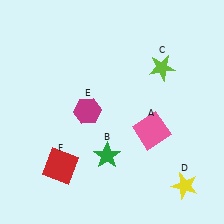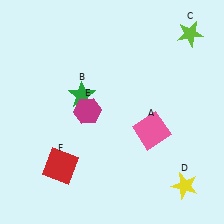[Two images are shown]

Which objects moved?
The objects that moved are: the green star (B), the lime star (C).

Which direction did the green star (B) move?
The green star (B) moved up.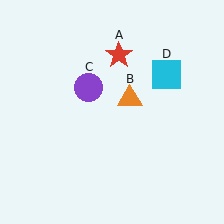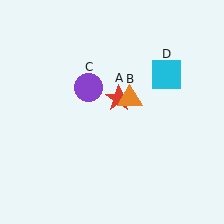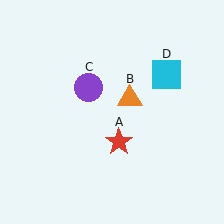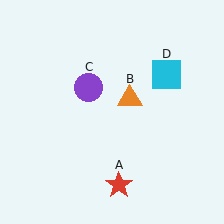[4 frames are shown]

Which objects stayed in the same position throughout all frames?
Orange triangle (object B) and purple circle (object C) and cyan square (object D) remained stationary.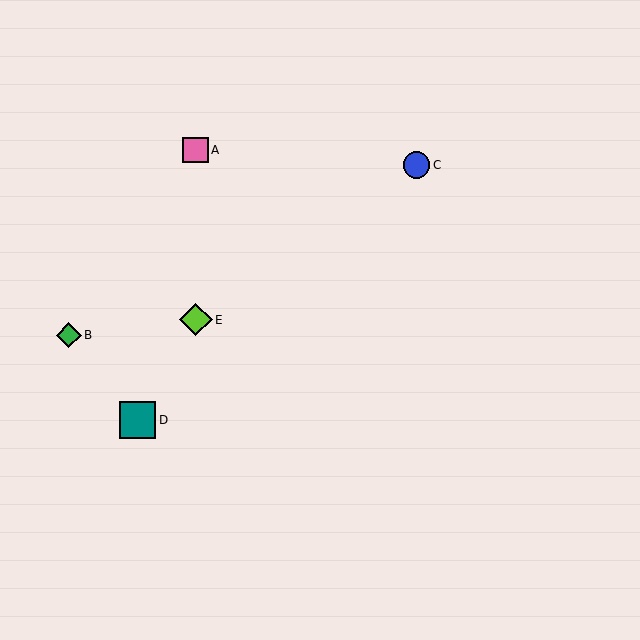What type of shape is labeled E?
Shape E is a lime diamond.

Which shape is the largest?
The teal square (labeled D) is the largest.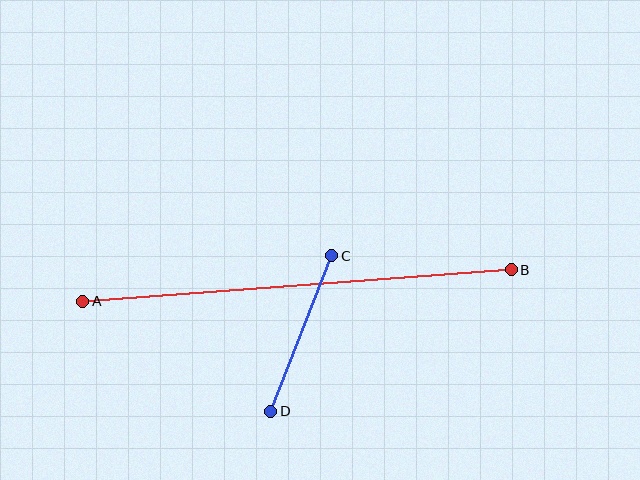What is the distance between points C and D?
The distance is approximately 167 pixels.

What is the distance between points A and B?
The distance is approximately 430 pixels.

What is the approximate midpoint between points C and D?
The midpoint is at approximately (301, 334) pixels.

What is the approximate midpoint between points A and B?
The midpoint is at approximately (297, 286) pixels.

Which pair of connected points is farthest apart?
Points A and B are farthest apart.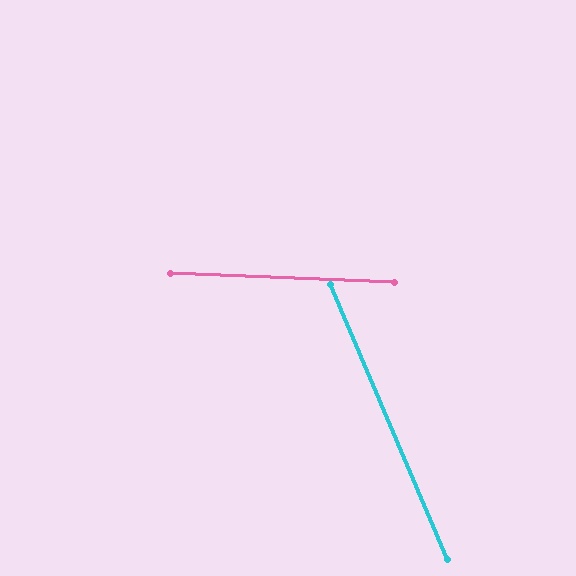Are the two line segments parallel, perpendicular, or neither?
Neither parallel nor perpendicular — they differ by about 65°.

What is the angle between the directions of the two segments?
Approximately 65 degrees.